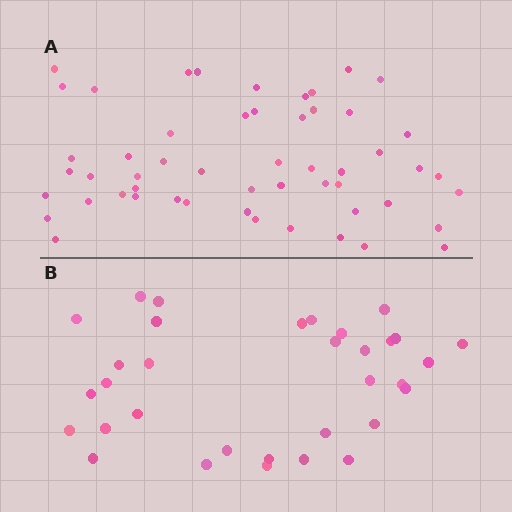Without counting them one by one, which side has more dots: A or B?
Region A (the top region) has more dots.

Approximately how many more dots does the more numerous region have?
Region A has approximately 20 more dots than region B.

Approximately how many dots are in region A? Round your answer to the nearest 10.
About 50 dots. (The exact count is 53, which rounds to 50.)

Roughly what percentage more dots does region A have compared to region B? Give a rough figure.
About 60% more.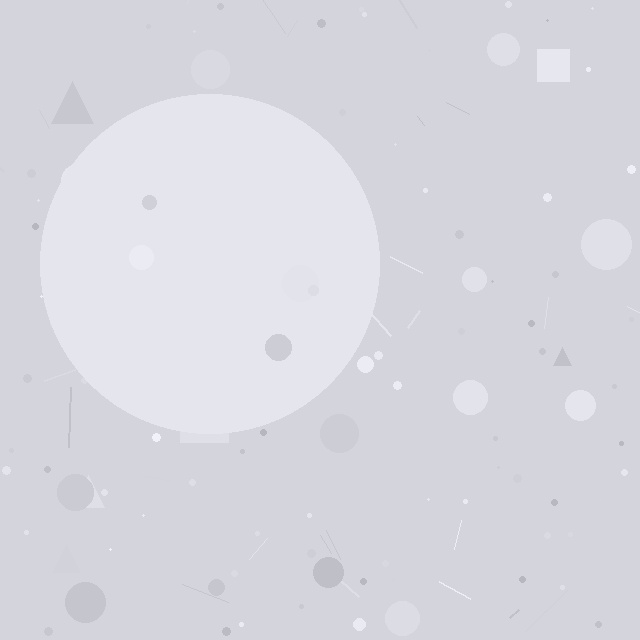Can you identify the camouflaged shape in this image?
The camouflaged shape is a circle.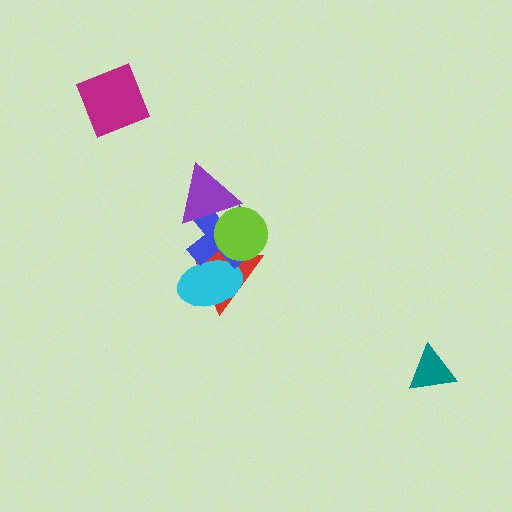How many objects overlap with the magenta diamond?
0 objects overlap with the magenta diamond.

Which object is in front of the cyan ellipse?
The blue cross is in front of the cyan ellipse.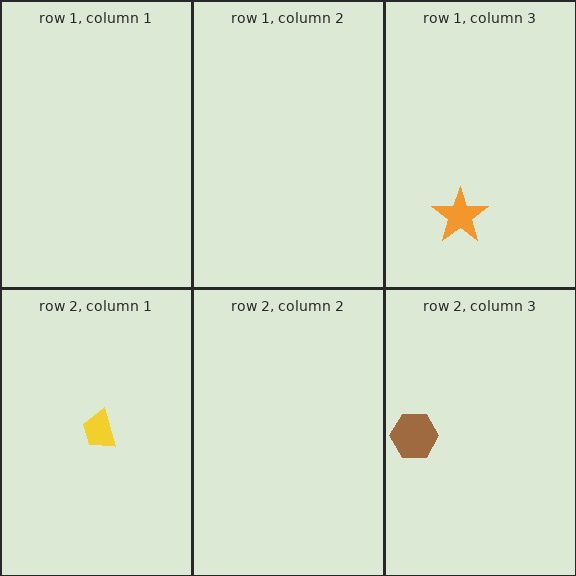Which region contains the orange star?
The row 1, column 3 region.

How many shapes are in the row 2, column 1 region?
1.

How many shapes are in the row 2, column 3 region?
1.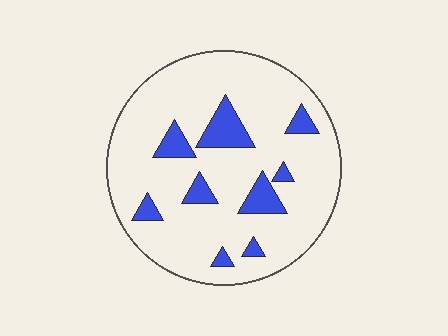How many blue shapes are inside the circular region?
9.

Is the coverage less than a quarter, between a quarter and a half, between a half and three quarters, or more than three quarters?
Less than a quarter.